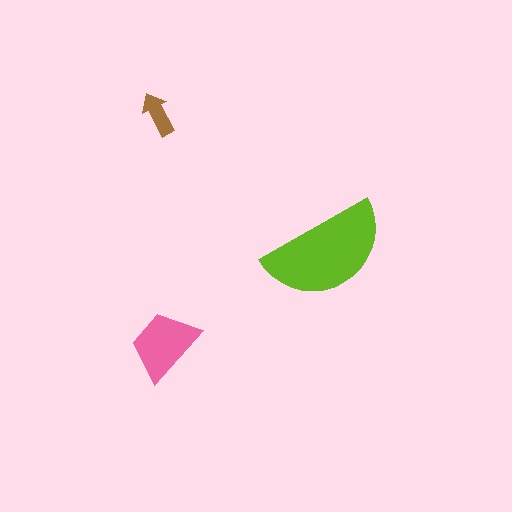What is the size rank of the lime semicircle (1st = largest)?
1st.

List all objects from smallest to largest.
The brown arrow, the pink trapezoid, the lime semicircle.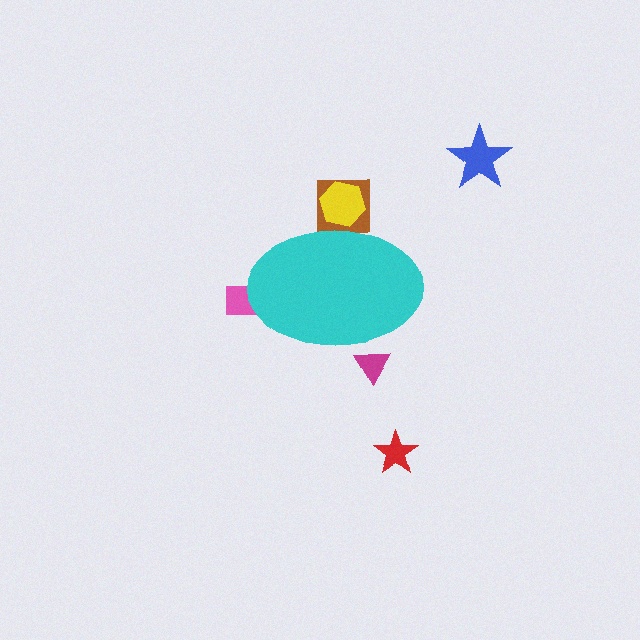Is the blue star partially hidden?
No, the blue star is fully visible.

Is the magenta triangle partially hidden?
Yes, the magenta triangle is partially hidden behind the cyan ellipse.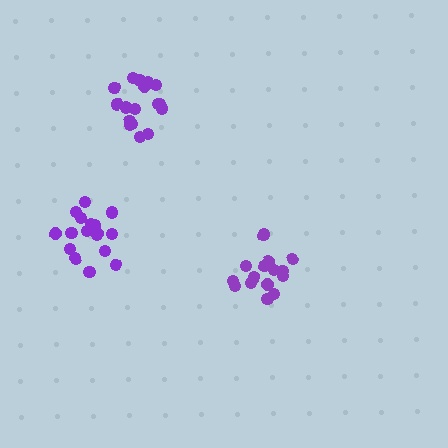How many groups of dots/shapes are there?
There are 3 groups.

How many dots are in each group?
Group 1: 17 dots, Group 2: 16 dots, Group 3: 17 dots (50 total).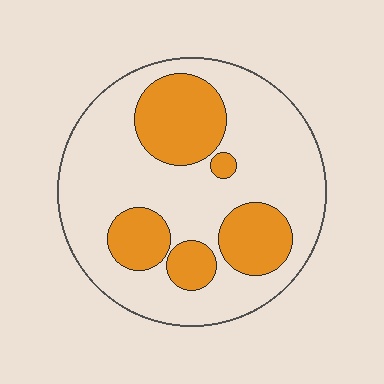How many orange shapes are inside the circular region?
5.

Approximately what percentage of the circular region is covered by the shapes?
Approximately 30%.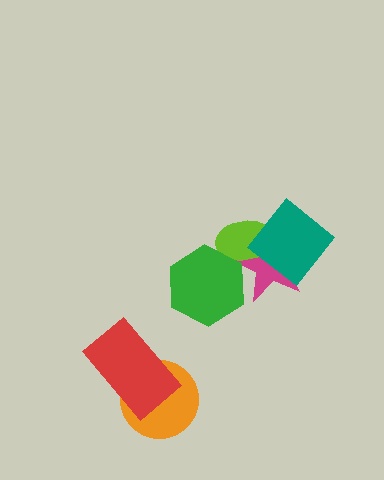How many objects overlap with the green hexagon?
2 objects overlap with the green hexagon.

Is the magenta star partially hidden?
Yes, it is partially covered by another shape.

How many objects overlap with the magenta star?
3 objects overlap with the magenta star.